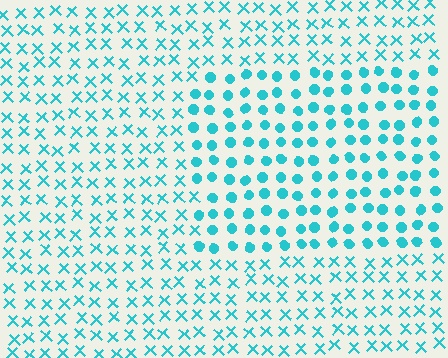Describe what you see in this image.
The image is filled with small cyan elements arranged in a uniform grid. A rectangle-shaped region contains circles, while the surrounding area contains X marks. The boundary is defined purely by the change in element shape.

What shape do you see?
I see a rectangle.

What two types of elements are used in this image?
The image uses circles inside the rectangle region and X marks outside it.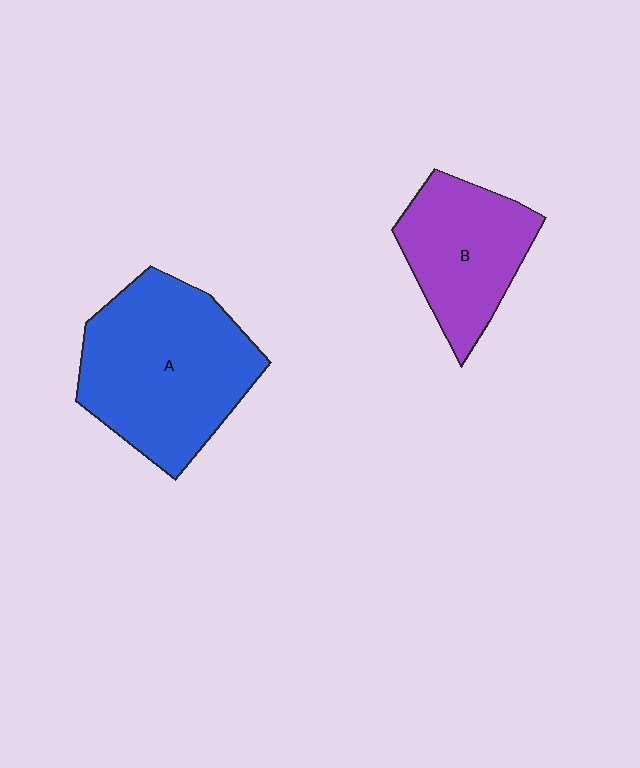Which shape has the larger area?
Shape A (blue).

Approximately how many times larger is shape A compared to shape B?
Approximately 1.6 times.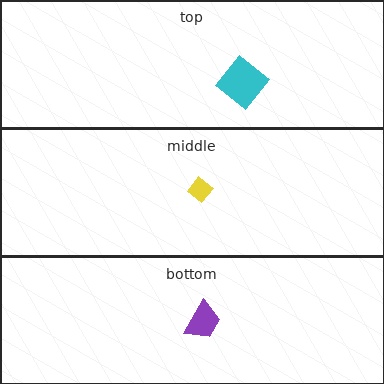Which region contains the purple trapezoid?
The bottom region.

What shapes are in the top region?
The cyan diamond.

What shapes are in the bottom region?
The purple trapezoid.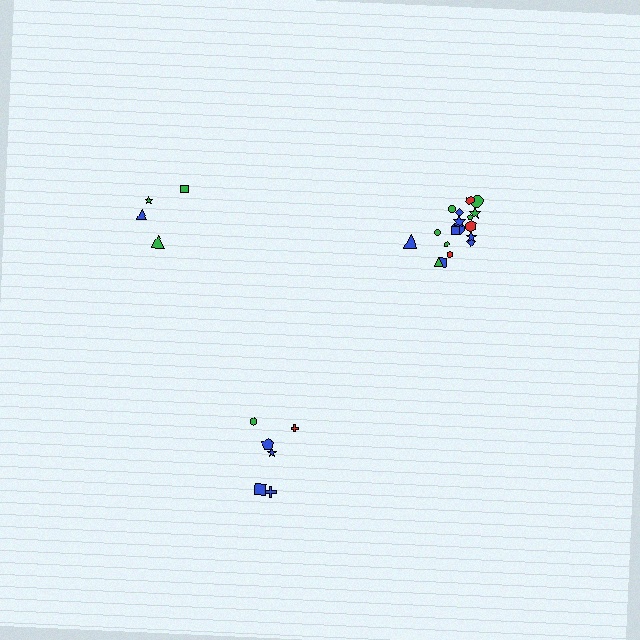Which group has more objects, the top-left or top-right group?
The top-right group.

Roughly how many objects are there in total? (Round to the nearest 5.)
Roughly 30 objects in total.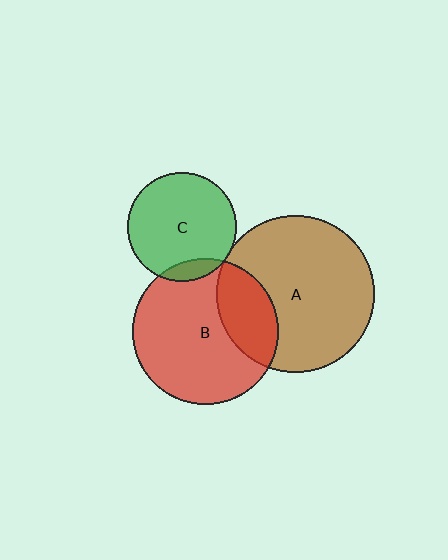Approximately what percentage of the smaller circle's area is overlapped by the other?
Approximately 10%.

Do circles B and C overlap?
Yes.